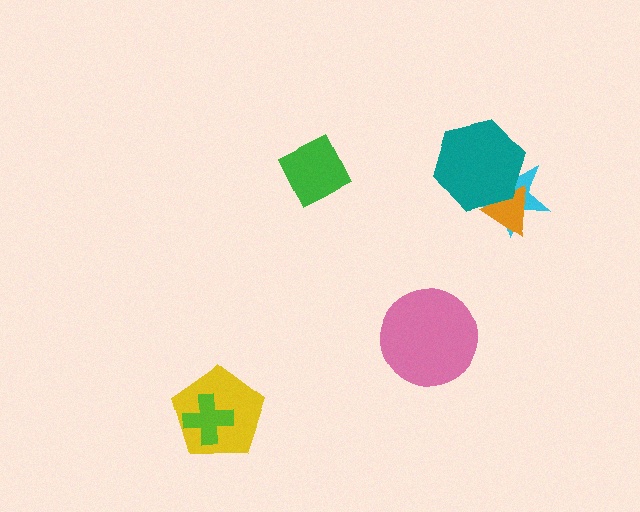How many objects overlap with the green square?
0 objects overlap with the green square.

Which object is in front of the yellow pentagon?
The lime cross is in front of the yellow pentagon.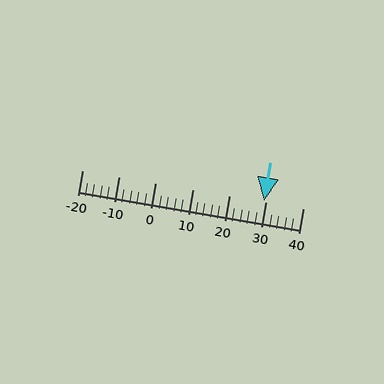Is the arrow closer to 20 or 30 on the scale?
The arrow is closer to 30.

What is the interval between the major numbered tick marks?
The major tick marks are spaced 10 units apart.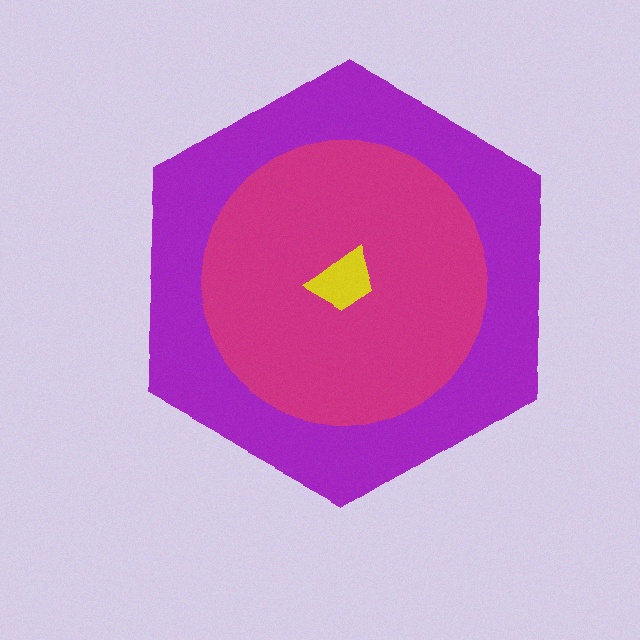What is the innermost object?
The yellow trapezoid.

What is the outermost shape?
The purple hexagon.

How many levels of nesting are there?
3.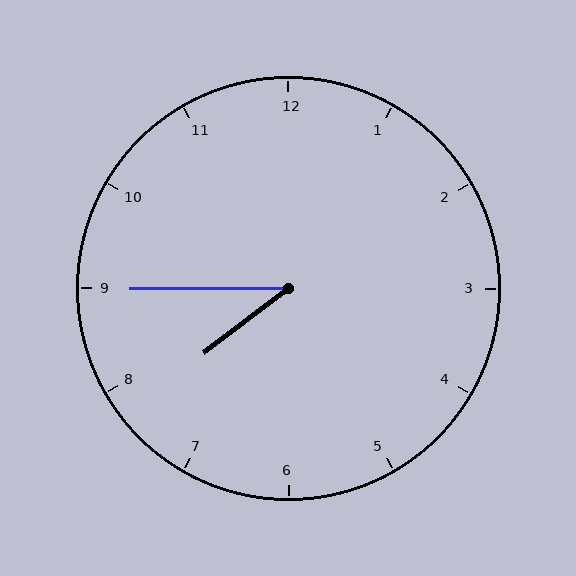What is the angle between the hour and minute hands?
Approximately 38 degrees.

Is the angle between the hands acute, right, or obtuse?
It is acute.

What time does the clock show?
7:45.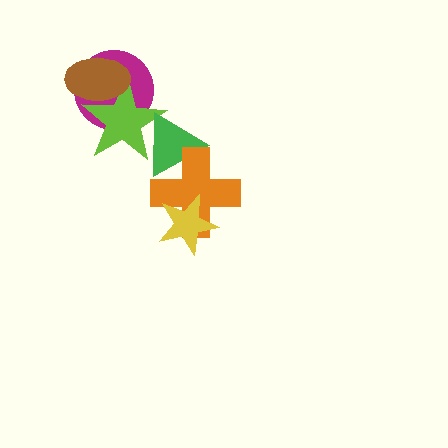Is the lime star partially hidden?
Yes, it is partially covered by another shape.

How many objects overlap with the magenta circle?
2 objects overlap with the magenta circle.